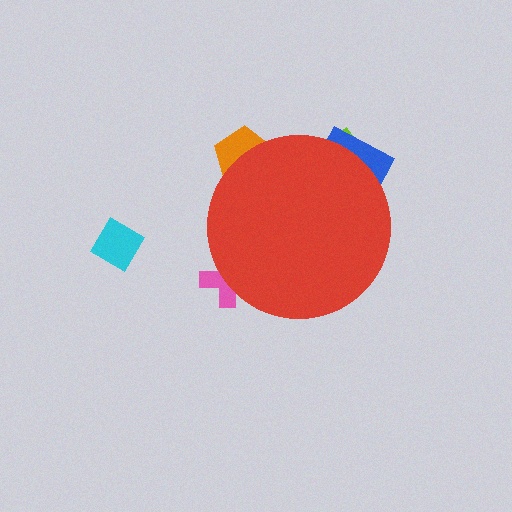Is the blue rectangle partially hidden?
Yes, the blue rectangle is partially hidden behind the red circle.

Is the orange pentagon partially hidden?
Yes, the orange pentagon is partially hidden behind the red circle.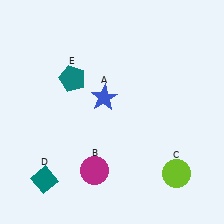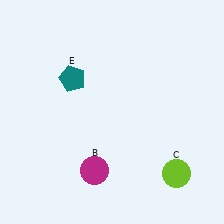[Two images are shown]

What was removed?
The blue star (A), the teal diamond (D) were removed in Image 2.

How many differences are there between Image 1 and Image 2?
There are 2 differences between the two images.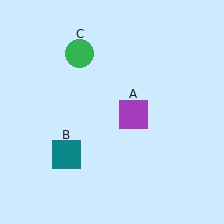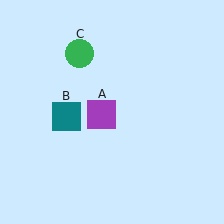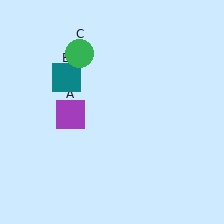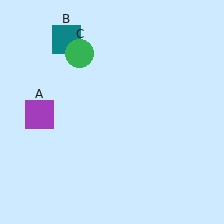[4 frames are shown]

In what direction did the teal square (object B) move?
The teal square (object B) moved up.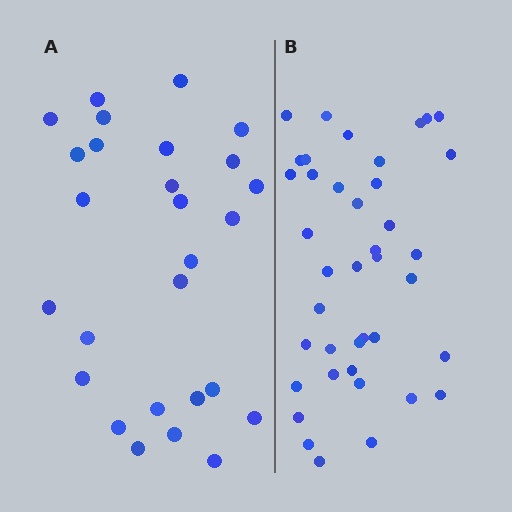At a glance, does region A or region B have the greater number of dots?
Region B (the right region) has more dots.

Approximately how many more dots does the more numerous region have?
Region B has approximately 15 more dots than region A.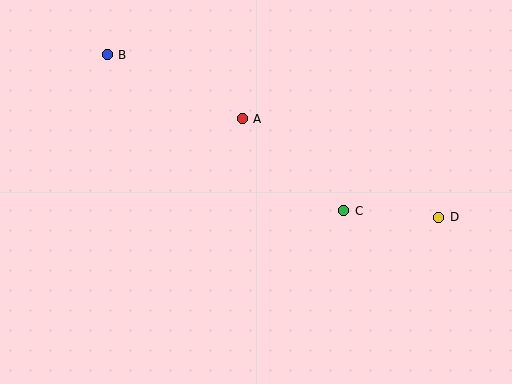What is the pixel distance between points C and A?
The distance between C and A is 137 pixels.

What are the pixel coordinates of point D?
Point D is at (439, 218).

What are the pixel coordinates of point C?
Point C is at (344, 211).